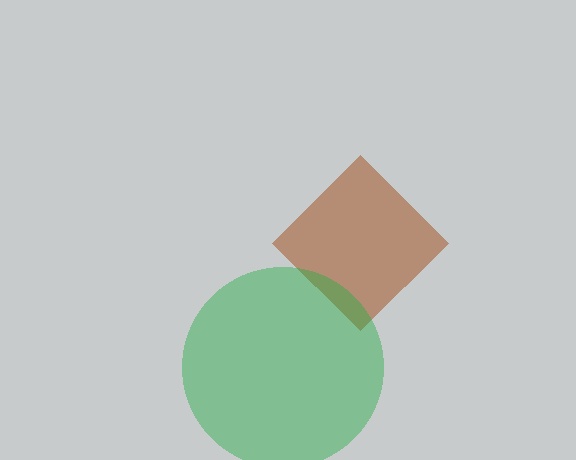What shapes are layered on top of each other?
The layered shapes are: a brown diamond, a green circle.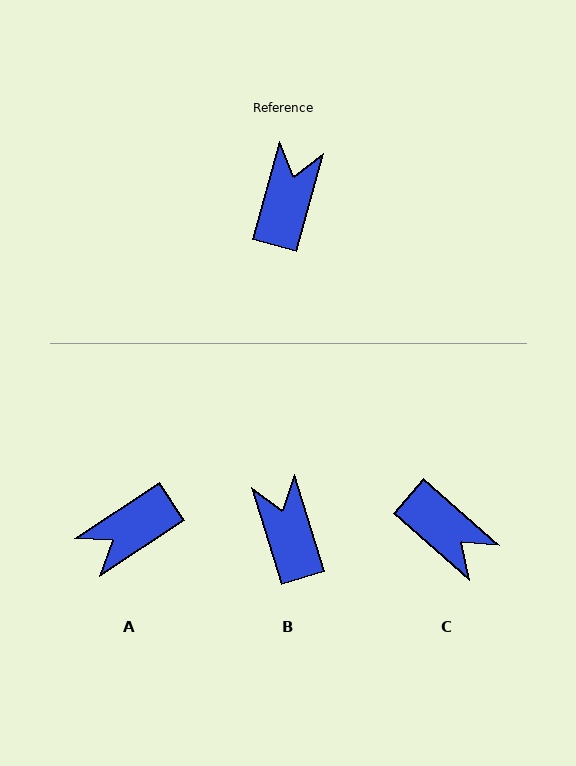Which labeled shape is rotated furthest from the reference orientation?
A, about 138 degrees away.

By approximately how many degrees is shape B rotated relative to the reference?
Approximately 32 degrees counter-clockwise.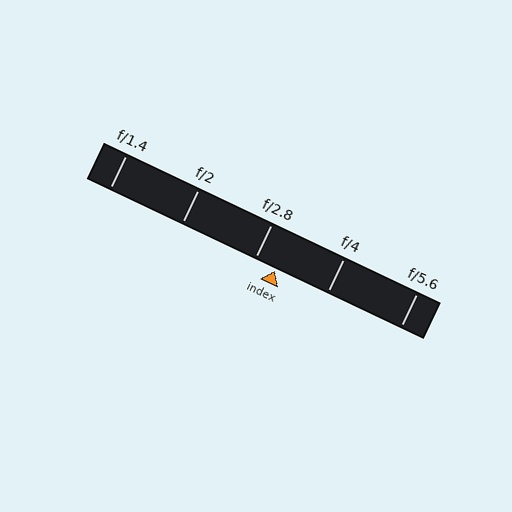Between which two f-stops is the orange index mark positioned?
The index mark is between f/2.8 and f/4.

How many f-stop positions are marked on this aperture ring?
There are 5 f-stop positions marked.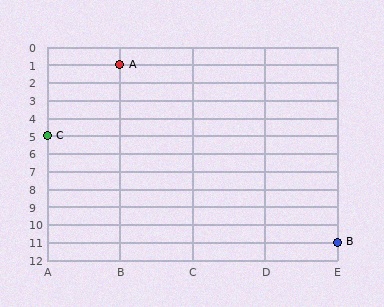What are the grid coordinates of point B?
Point B is at grid coordinates (E, 11).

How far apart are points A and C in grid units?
Points A and C are 1 column and 4 rows apart (about 4.1 grid units diagonally).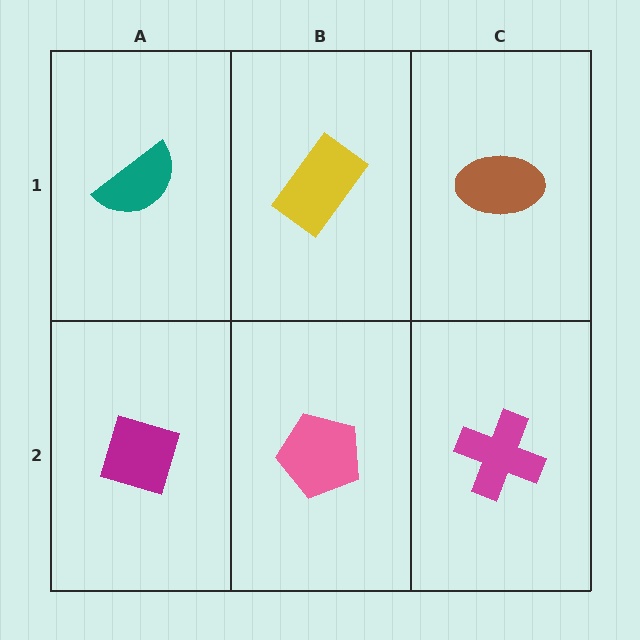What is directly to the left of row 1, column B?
A teal semicircle.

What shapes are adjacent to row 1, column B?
A pink pentagon (row 2, column B), a teal semicircle (row 1, column A), a brown ellipse (row 1, column C).